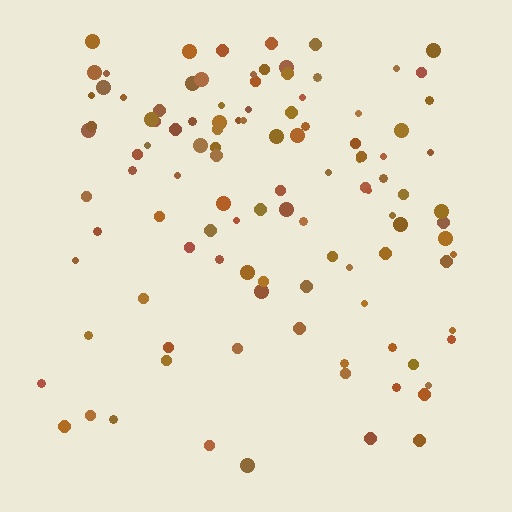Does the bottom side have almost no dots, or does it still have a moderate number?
Still a moderate number, just noticeably fewer than the top.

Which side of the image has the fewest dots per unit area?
The bottom.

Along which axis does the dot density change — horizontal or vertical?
Vertical.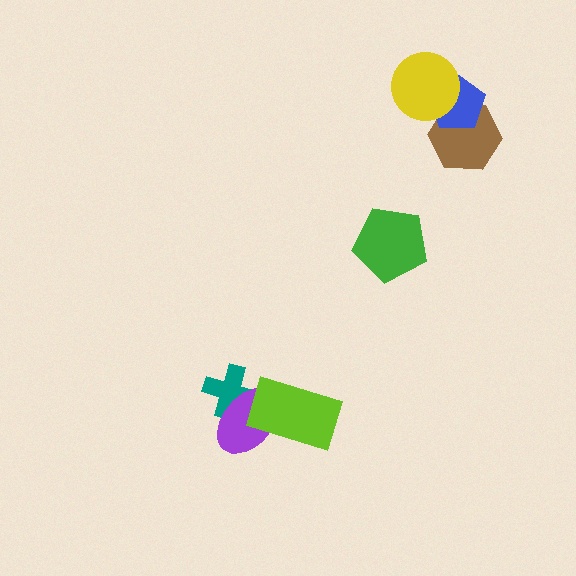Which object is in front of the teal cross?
The purple ellipse is in front of the teal cross.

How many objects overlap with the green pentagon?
0 objects overlap with the green pentagon.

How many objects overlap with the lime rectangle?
1 object overlaps with the lime rectangle.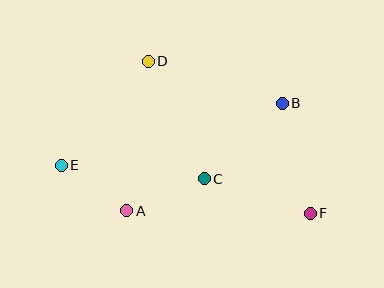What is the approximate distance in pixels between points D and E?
The distance between D and E is approximately 135 pixels.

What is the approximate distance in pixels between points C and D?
The distance between C and D is approximately 130 pixels.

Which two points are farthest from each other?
Points E and F are farthest from each other.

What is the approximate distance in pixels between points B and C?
The distance between B and C is approximately 109 pixels.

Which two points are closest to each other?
Points A and E are closest to each other.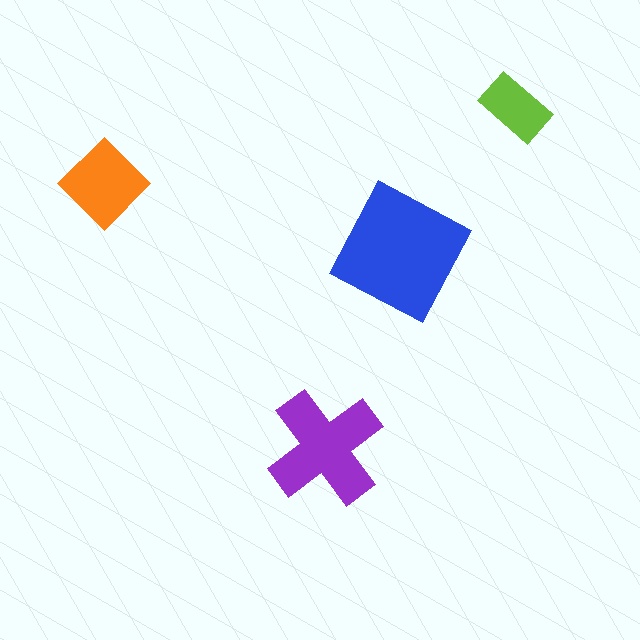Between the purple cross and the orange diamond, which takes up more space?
The purple cross.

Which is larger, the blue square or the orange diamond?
The blue square.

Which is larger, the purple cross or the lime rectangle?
The purple cross.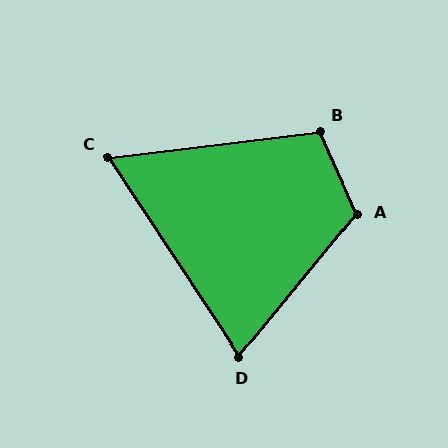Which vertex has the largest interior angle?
A, at approximately 116 degrees.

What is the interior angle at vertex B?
Approximately 107 degrees (obtuse).